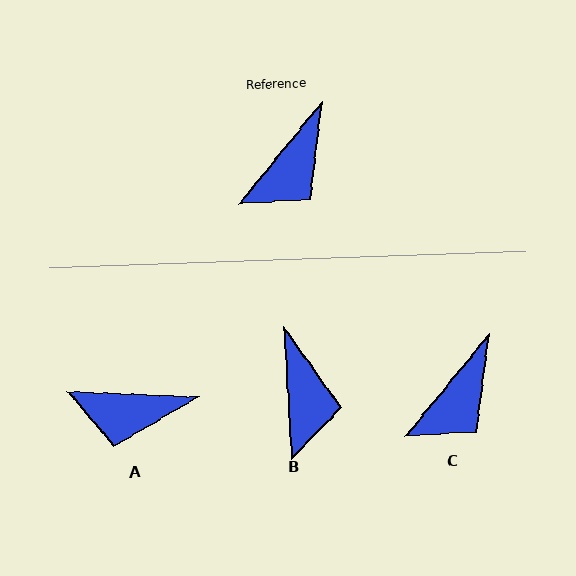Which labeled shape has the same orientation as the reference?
C.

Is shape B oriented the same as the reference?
No, it is off by about 42 degrees.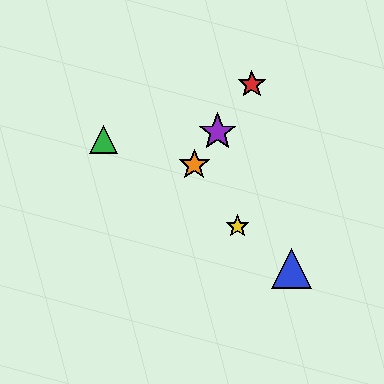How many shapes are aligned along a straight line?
3 shapes (the red star, the purple star, the orange star) are aligned along a straight line.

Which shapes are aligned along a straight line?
The red star, the purple star, the orange star are aligned along a straight line.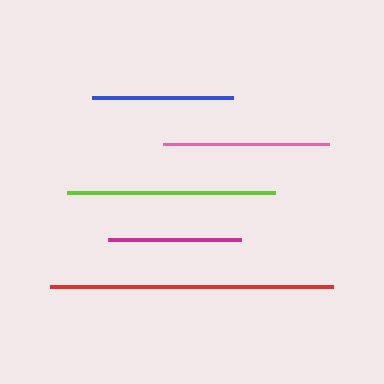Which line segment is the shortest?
The magenta line is the shortest at approximately 133 pixels.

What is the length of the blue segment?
The blue segment is approximately 141 pixels long.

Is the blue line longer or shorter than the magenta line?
The blue line is longer than the magenta line.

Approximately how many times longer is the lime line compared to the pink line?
The lime line is approximately 1.3 times the length of the pink line.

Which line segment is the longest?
The red line is the longest at approximately 283 pixels.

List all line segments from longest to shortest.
From longest to shortest: red, lime, pink, blue, magenta.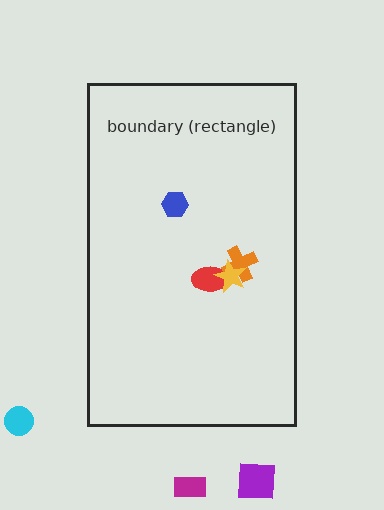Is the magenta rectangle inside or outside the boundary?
Outside.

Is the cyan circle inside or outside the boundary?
Outside.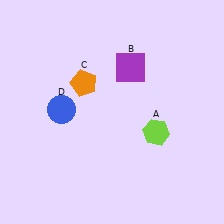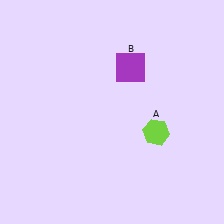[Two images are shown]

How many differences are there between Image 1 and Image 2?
There are 2 differences between the two images.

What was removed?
The orange pentagon (C), the blue circle (D) were removed in Image 2.